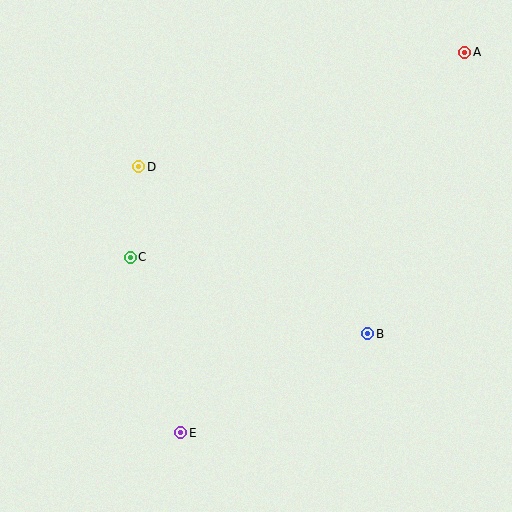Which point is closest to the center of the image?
Point C at (130, 258) is closest to the center.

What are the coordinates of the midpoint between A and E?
The midpoint between A and E is at (323, 243).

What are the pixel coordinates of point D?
Point D is at (138, 167).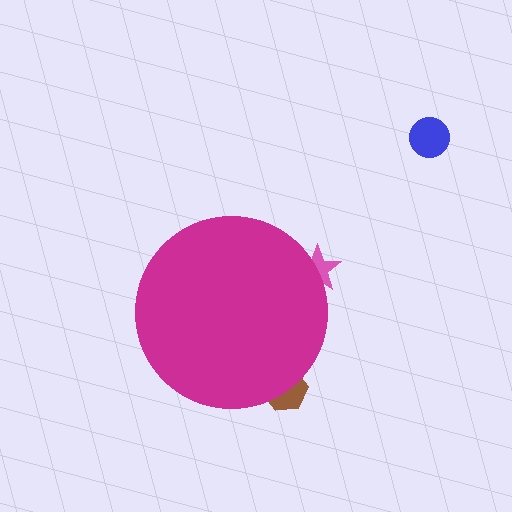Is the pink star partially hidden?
Yes, the pink star is partially hidden behind the magenta circle.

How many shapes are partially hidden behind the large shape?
2 shapes are partially hidden.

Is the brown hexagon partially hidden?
Yes, the brown hexagon is partially hidden behind the magenta circle.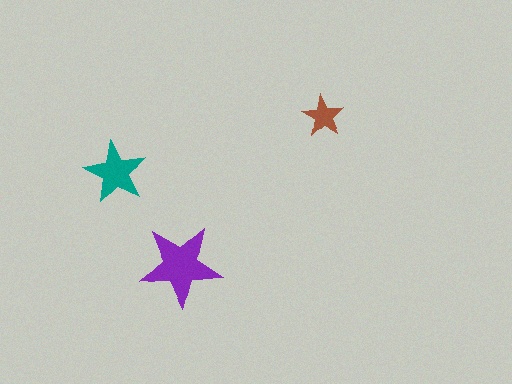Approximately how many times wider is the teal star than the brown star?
About 1.5 times wider.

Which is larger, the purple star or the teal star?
The purple one.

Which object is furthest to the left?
The teal star is leftmost.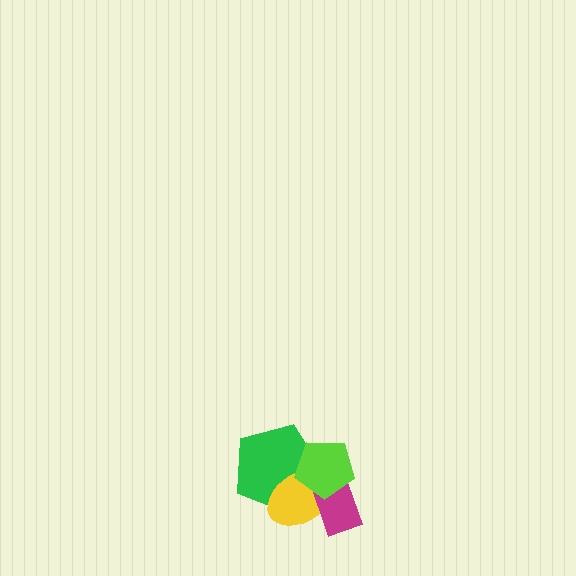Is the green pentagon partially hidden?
Yes, it is partially covered by another shape.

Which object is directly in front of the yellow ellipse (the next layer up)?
The magenta rectangle is directly in front of the yellow ellipse.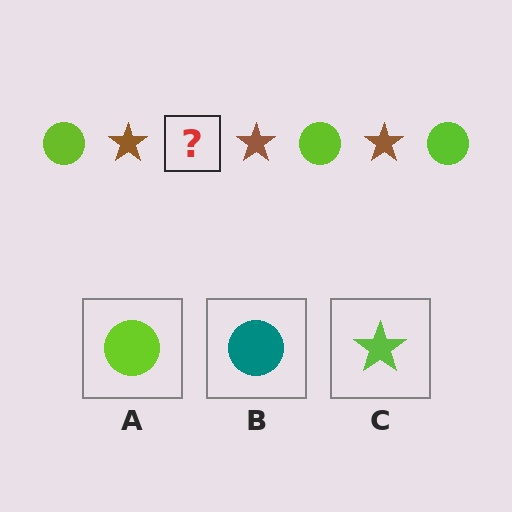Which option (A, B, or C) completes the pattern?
A.